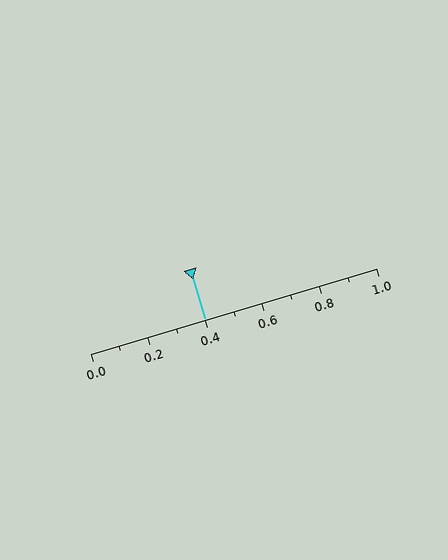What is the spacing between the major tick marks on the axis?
The major ticks are spaced 0.2 apart.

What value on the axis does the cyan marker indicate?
The marker indicates approximately 0.4.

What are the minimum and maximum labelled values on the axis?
The axis runs from 0.0 to 1.0.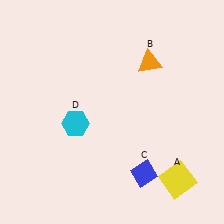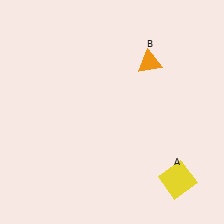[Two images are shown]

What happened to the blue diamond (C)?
The blue diamond (C) was removed in Image 2. It was in the bottom-right area of Image 1.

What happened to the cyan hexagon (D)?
The cyan hexagon (D) was removed in Image 2. It was in the bottom-left area of Image 1.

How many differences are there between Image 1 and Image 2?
There are 2 differences between the two images.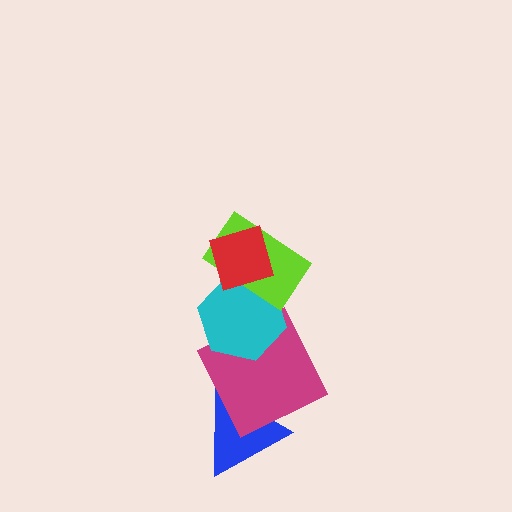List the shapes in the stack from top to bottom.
From top to bottom: the red diamond, the lime rectangle, the cyan hexagon, the magenta square, the blue triangle.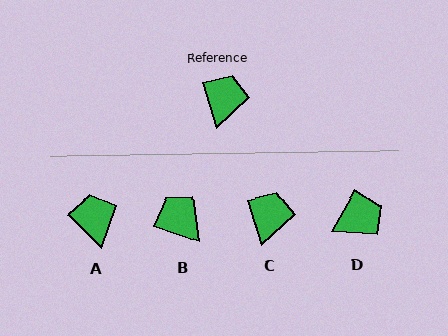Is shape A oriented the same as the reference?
No, it is off by about 28 degrees.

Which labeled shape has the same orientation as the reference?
C.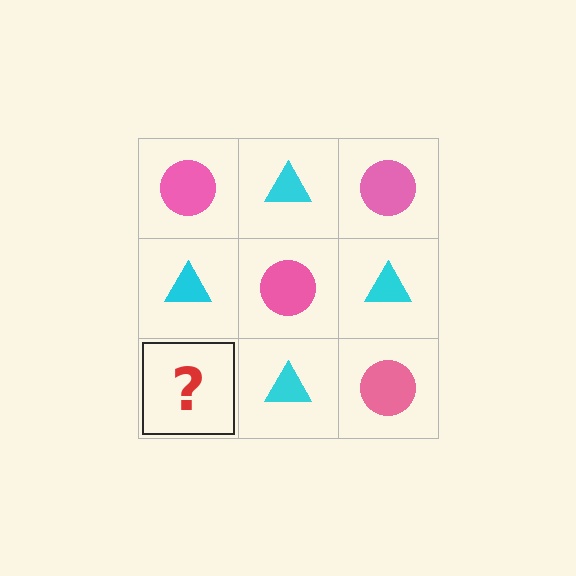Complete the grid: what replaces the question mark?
The question mark should be replaced with a pink circle.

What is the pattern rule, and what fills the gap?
The rule is that it alternates pink circle and cyan triangle in a checkerboard pattern. The gap should be filled with a pink circle.